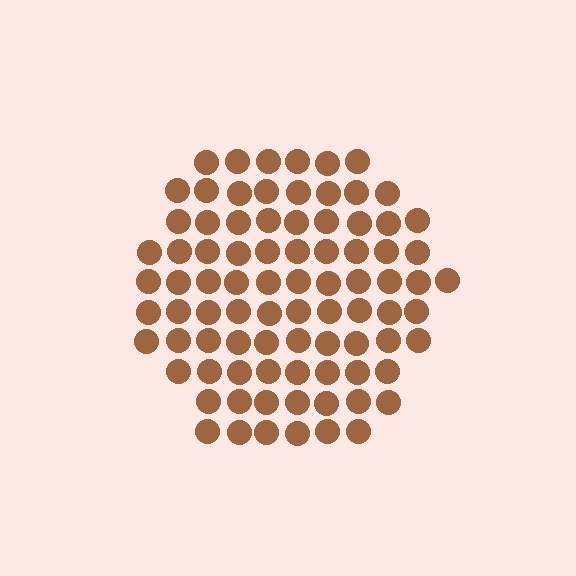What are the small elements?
The small elements are circles.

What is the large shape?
The large shape is a hexagon.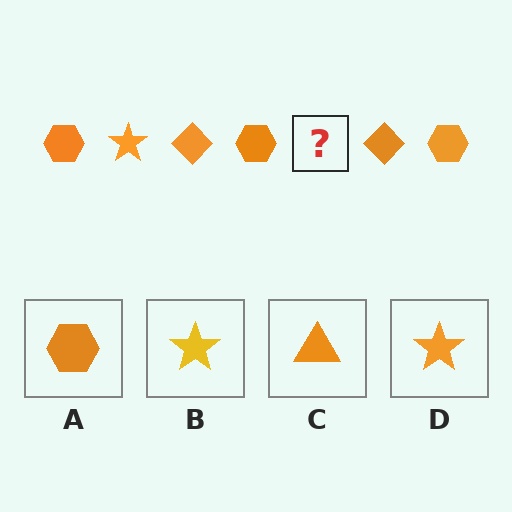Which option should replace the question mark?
Option D.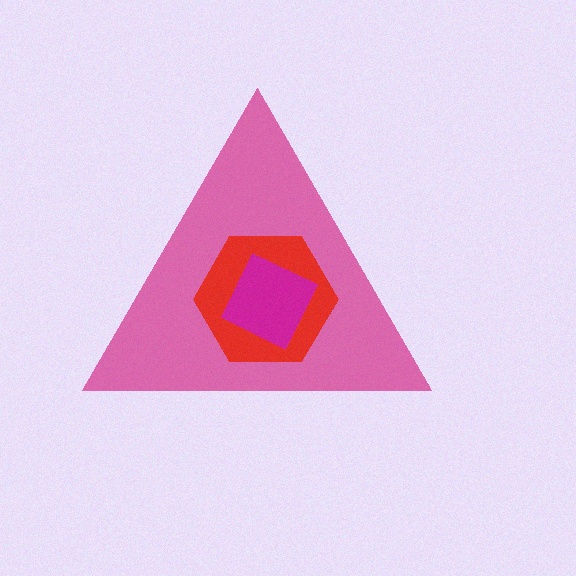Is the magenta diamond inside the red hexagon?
Yes.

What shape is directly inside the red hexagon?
The magenta diamond.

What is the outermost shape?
The pink triangle.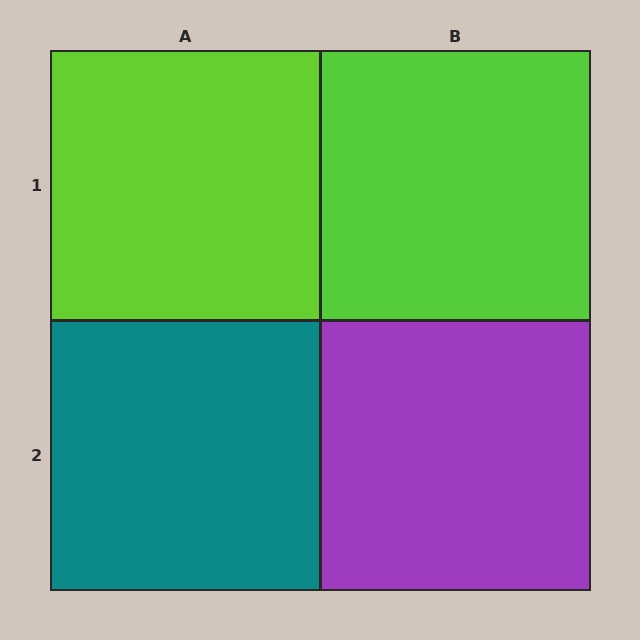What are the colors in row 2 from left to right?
Teal, purple.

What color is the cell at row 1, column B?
Lime.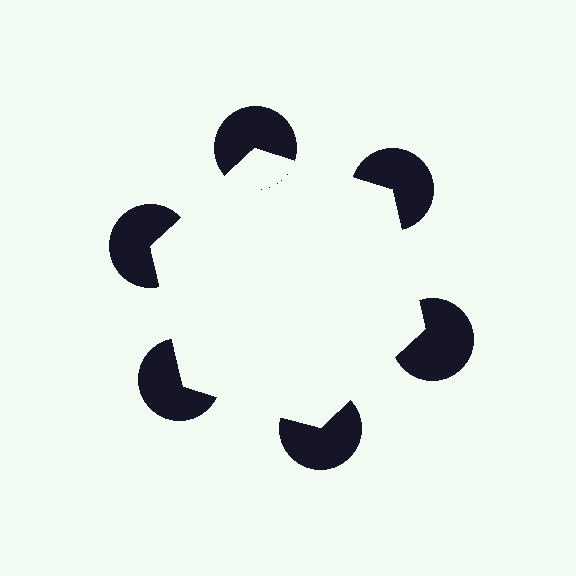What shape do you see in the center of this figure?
An illusory hexagon — its edges are inferred from the aligned wedge cuts in the pac-man discs, not physically drawn.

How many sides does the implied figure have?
6 sides.